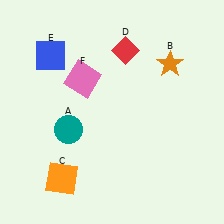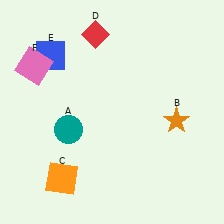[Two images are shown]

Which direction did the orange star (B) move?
The orange star (B) moved down.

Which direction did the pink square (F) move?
The pink square (F) moved left.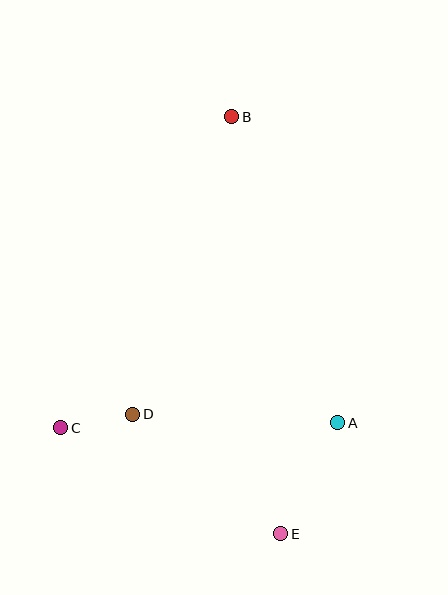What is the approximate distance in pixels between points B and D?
The distance between B and D is approximately 314 pixels.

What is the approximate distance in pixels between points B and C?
The distance between B and C is approximately 355 pixels.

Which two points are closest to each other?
Points C and D are closest to each other.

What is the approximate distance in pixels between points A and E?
The distance between A and E is approximately 125 pixels.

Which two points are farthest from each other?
Points B and E are farthest from each other.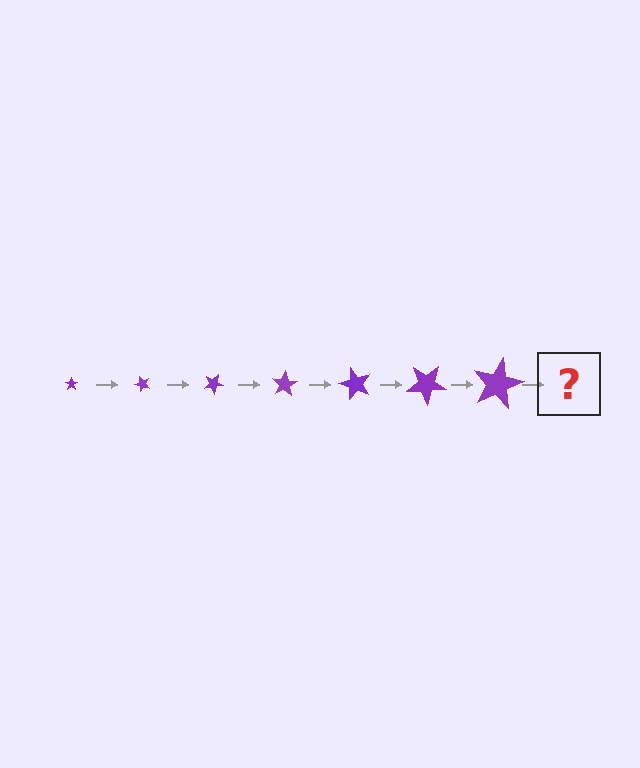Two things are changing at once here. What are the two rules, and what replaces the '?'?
The two rules are that the star grows larger each step and it rotates 50 degrees each step. The '?' should be a star, larger than the previous one and rotated 350 degrees from the start.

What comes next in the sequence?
The next element should be a star, larger than the previous one and rotated 350 degrees from the start.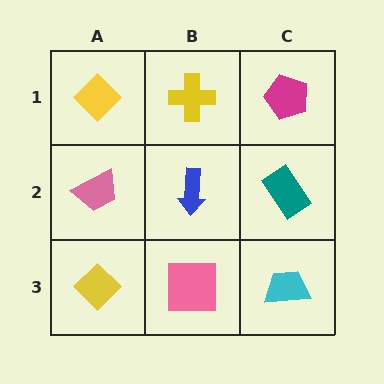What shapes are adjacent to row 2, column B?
A yellow cross (row 1, column B), a pink square (row 3, column B), a pink trapezoid (row 2, column A), a teal rectangle (row 2, column C).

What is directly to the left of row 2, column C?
A blue arrow.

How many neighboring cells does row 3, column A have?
2.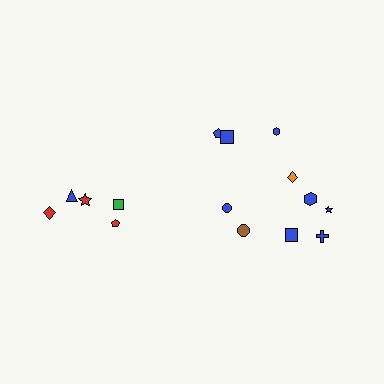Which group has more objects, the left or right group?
The right group.